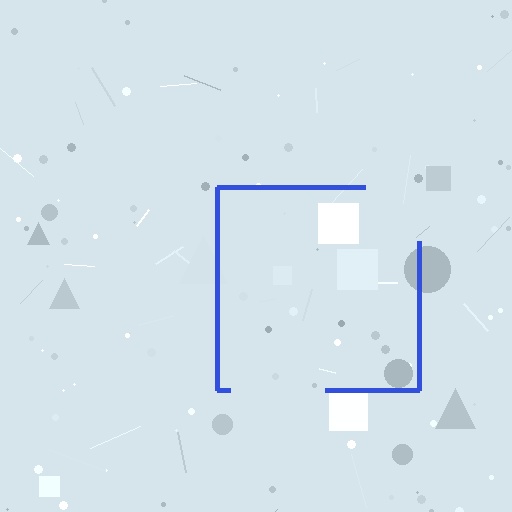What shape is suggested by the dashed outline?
The dashed outline suggests a square.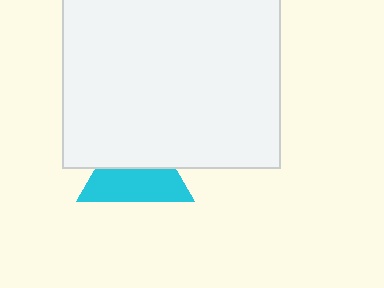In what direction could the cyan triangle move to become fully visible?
The cyan triangle could move down. That would shift it out from behind the white rectangle entirely.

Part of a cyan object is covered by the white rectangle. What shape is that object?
It is a triangle.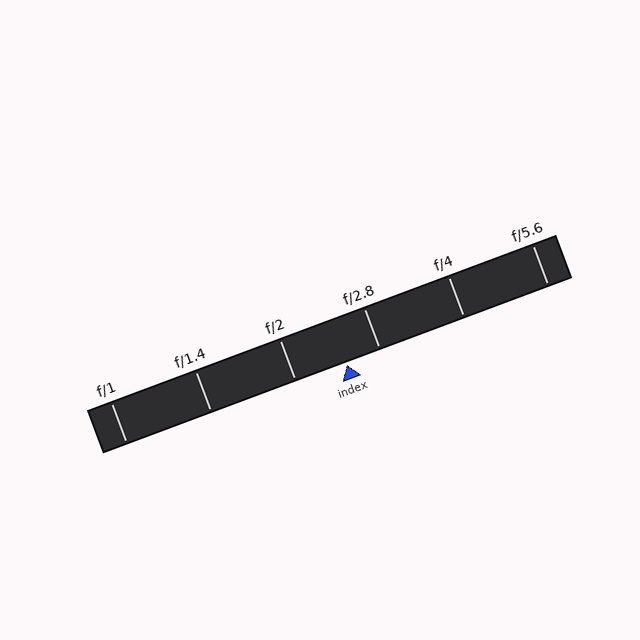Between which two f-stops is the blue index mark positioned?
The index mark is between f/2 and f/2.8.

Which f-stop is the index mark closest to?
The index mark is closest to f/2.8.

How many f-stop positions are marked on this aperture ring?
There are 6 f-stop positions marked.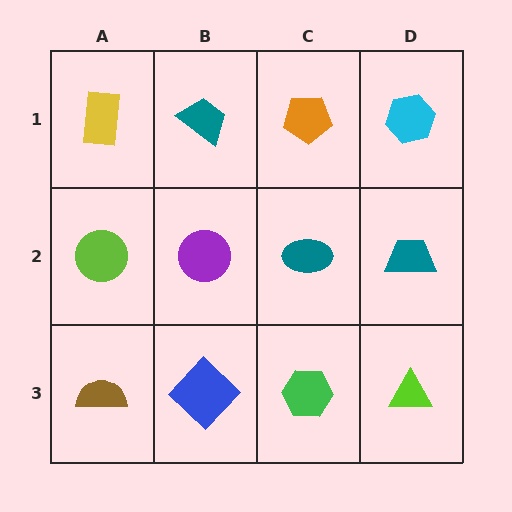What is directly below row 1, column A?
A lime circle.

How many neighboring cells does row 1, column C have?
3.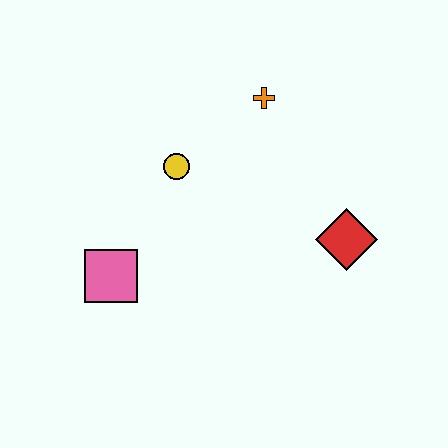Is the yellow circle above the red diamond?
Yes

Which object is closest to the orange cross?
The yellow circle is closest to the orange cross.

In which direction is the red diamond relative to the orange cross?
The red diamond is below the orange cross.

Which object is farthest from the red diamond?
The pink square is farthest from the red diamond.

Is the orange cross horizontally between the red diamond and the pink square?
Yes